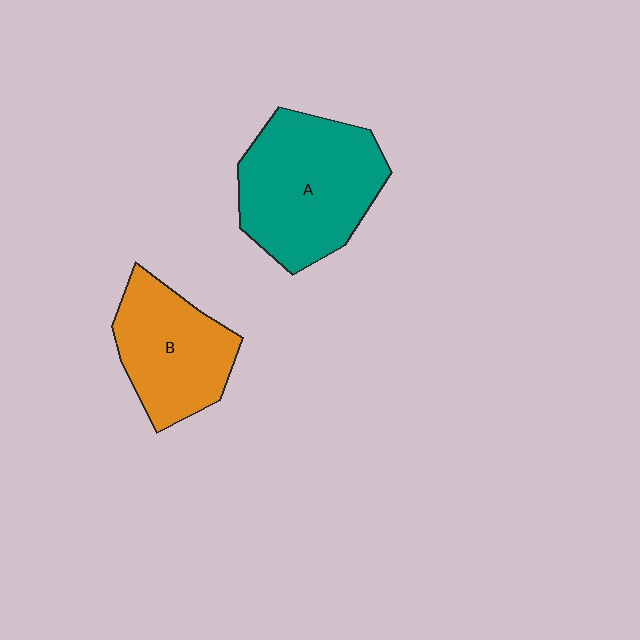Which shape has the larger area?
Shape A (teal).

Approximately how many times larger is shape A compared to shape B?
Approximately 1.4 times.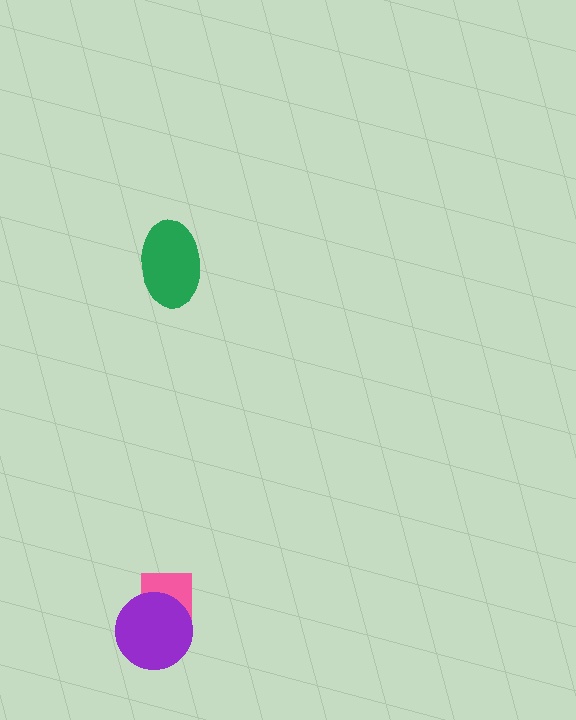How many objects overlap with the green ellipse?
0 objects overlap with the green ellipse.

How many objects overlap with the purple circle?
1 object overlaps with the purple circle.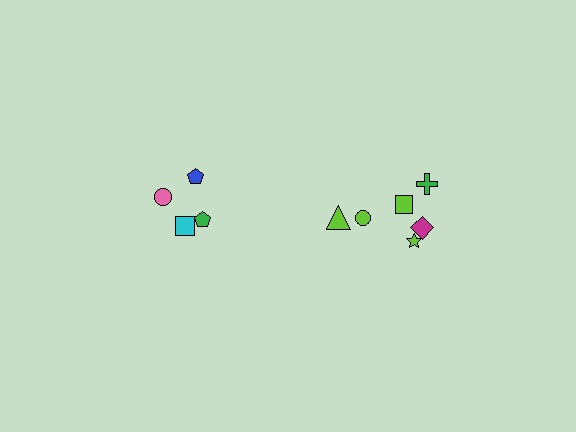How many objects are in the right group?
There are 6 objects.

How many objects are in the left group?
There are 4 objects.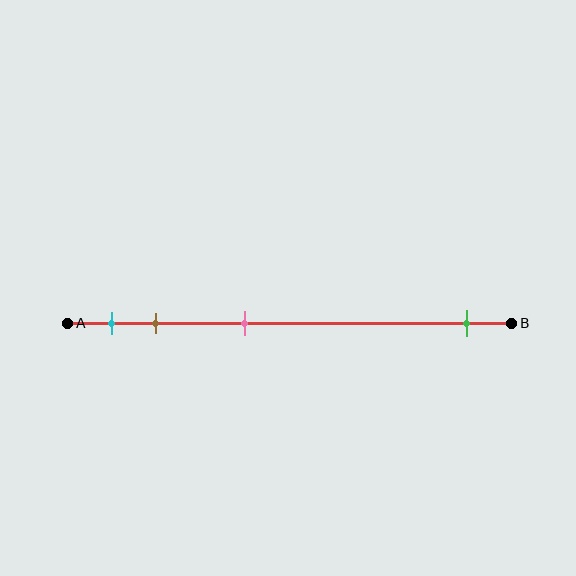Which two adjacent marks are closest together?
The cyan and brown marks are the closest adjacent pair.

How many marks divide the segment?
There are 4 marks dividing the segment.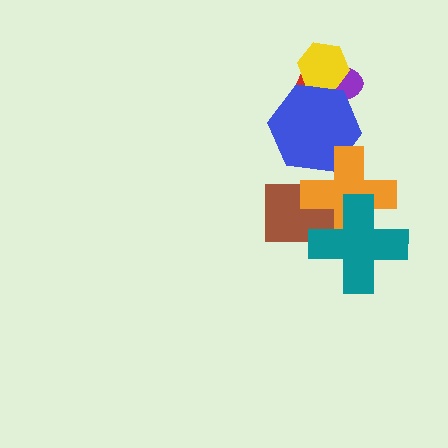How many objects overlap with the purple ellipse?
3 objects overlap with the purple ellipse.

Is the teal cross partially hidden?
No, no other shape covers it.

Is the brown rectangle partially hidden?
Yes, it is partially covered by another shape.